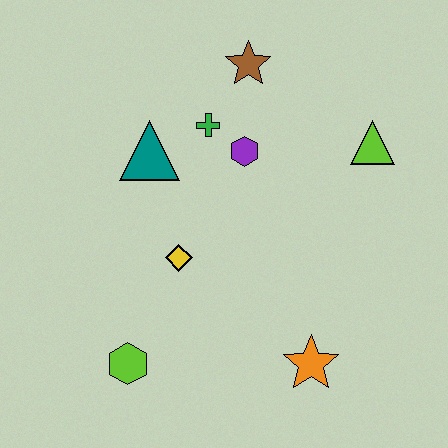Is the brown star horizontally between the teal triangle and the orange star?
Yes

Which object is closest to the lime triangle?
The purple hexagon is closest to the lime triangle.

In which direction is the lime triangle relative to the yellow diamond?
The lime triangle is to the right of the yellow diamond.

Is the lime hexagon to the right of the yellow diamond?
No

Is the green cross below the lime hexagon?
No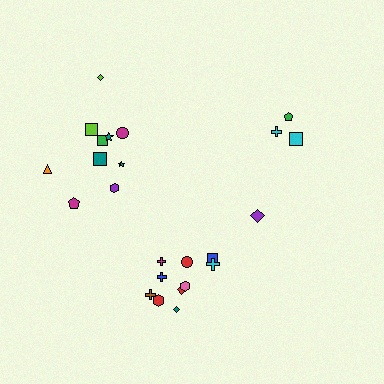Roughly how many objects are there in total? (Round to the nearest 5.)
Roughly 25 objects in total.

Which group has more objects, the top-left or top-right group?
The top-left group.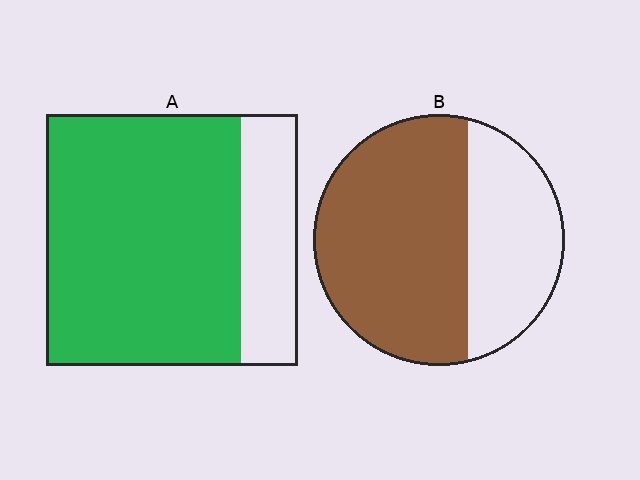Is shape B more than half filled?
Yes.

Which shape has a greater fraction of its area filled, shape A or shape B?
Shape A.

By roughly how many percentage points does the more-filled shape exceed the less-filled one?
By roughly 15 percentage points (A over B).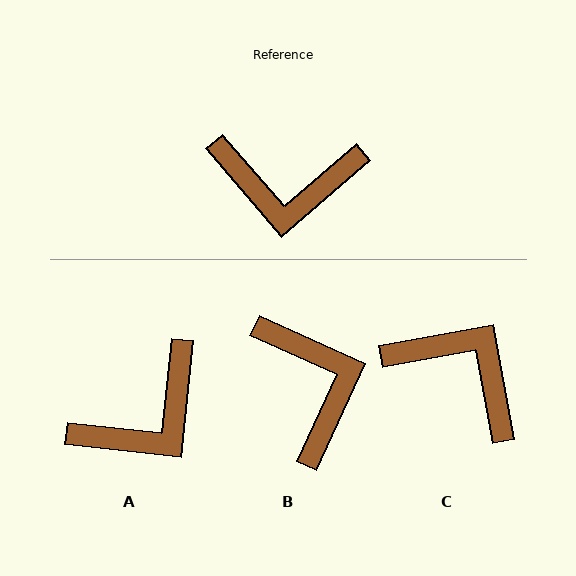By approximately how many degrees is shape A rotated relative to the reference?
Approximately 43 degrees counter-clockwise.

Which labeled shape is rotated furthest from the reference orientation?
C, about 149 degrees away.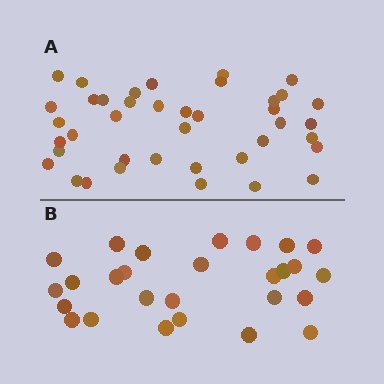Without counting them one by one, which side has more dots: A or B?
Region A (the top region) has more dots.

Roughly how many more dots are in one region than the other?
Region A has approximately 15 more dots than region B.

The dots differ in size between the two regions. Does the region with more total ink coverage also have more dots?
No. Region B has more total ink coverage because its dots are larger, but region A actually contains more individual dots. Total area can be misleading — the number of items is what matters here.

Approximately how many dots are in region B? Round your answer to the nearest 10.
About 30 dots. (The exact count is 27, which rounds to 30.)